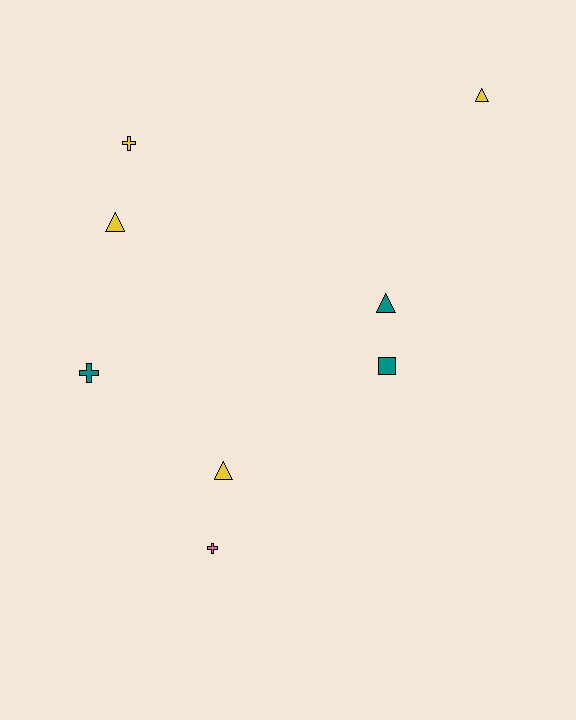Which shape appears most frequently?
Triangle, with 4 objects.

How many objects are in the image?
There are 8 objects.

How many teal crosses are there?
There is 1 teal cross.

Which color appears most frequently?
Yellow, with 4 objects.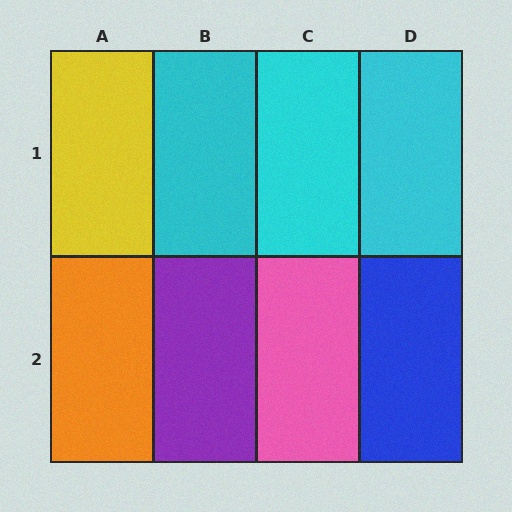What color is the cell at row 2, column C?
Pink.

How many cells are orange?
1 cell is orange.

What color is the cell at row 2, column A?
Orange.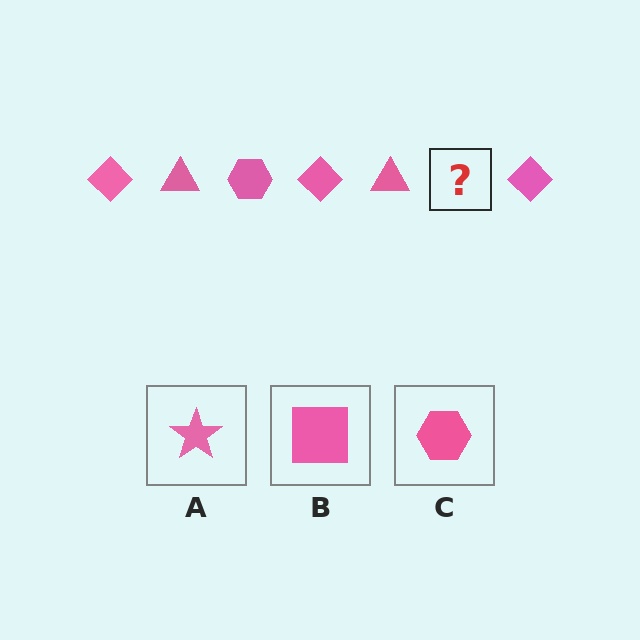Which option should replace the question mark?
Option C.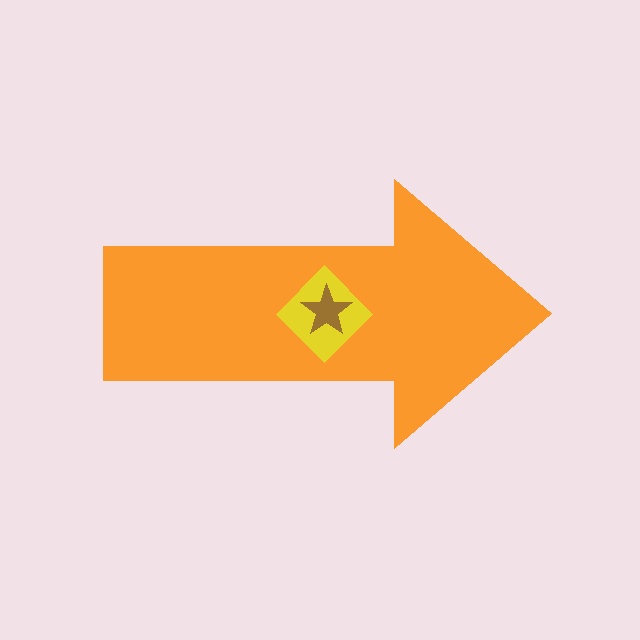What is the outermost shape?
The orange arrow.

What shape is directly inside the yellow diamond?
The brown star.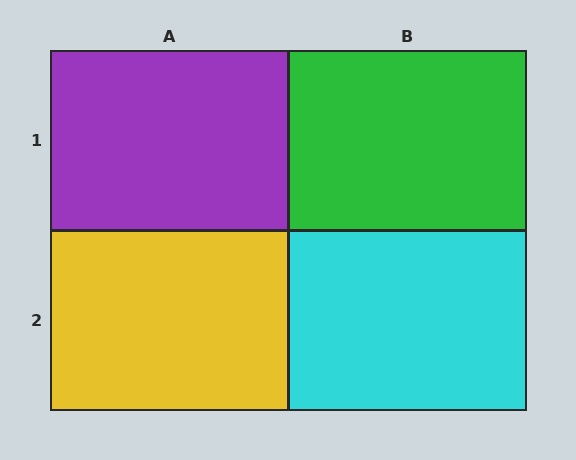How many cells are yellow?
1 cell is yellow.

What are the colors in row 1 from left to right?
Purple, green.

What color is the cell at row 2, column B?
Cyan.